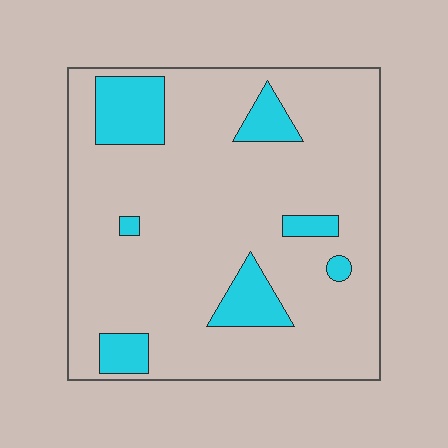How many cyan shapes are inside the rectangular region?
7.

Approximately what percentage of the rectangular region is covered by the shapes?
Approximately 15%.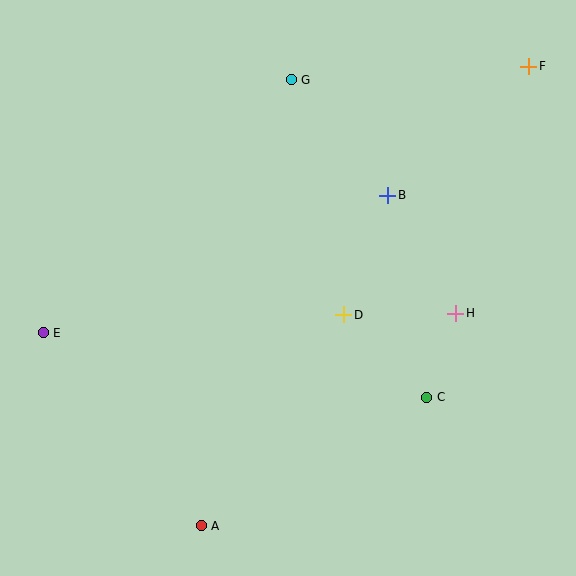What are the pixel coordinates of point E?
Point E is at (43, 333).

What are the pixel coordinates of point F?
Point F is at (529, 66).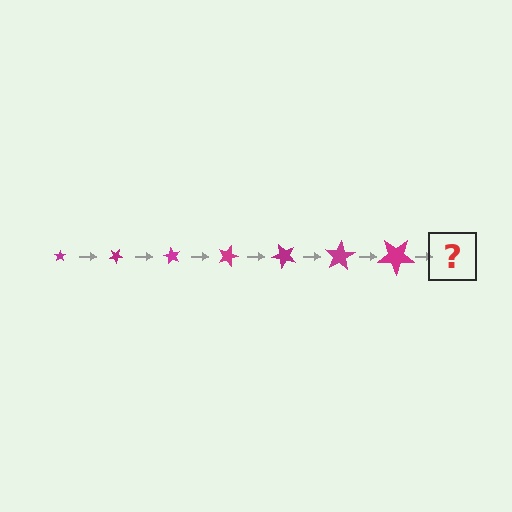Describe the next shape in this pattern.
It should be a star, larger than the previous one and rotated 210 degrees from the start.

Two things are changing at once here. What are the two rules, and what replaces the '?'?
The two rules are that the star grows larger each step and it rotates 30 degrees each step. The '?' should be a star, larger than the previous one and rotated 210 degrees from the start.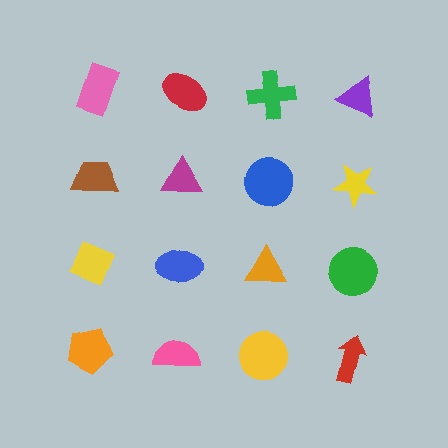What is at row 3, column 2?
A blue ellipse.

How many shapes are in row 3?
4 shapes.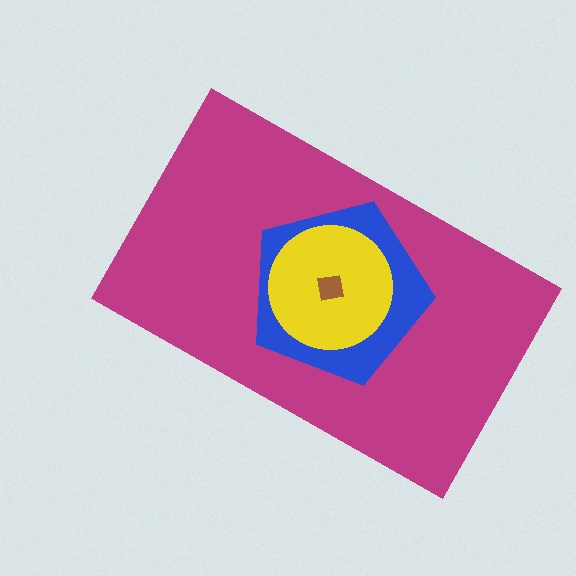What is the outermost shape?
The magenta rectangle.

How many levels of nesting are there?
4.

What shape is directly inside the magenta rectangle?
The blue pentagon.